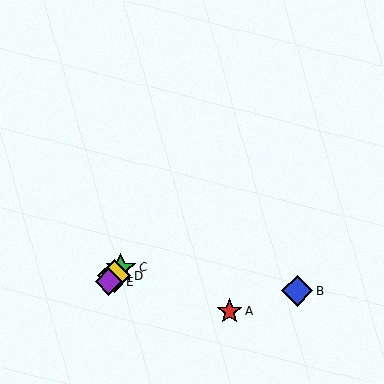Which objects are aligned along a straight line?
Objects C, D, E are aligned along a straight line.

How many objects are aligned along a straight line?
3 objects (C, D, E) are aligned along a straight line.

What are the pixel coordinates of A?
Object A is at (230, 311).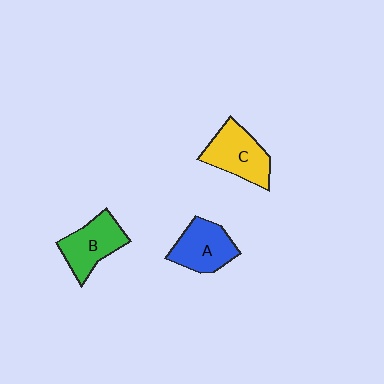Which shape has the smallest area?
Shape A (blue).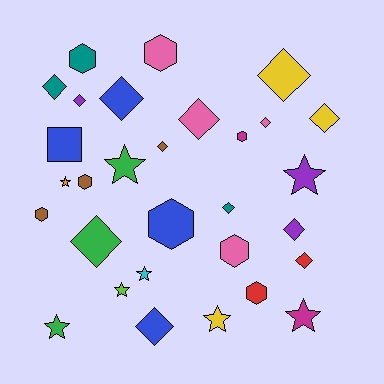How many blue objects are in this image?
There are 4 blue objects.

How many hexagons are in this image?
There are 8 hexagons.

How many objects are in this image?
There are 30 objects.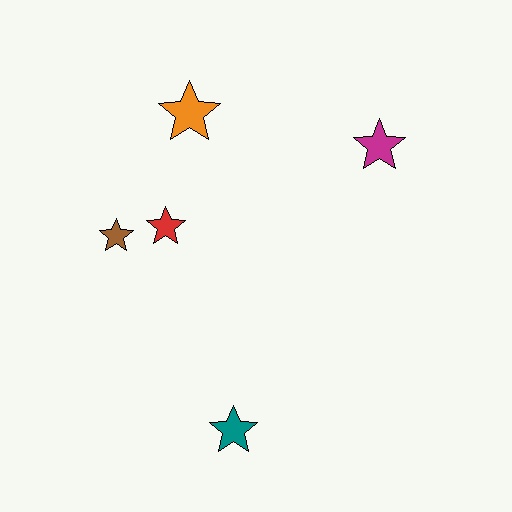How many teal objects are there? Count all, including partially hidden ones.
There is 1 teal object.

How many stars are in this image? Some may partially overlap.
There are 5 stars.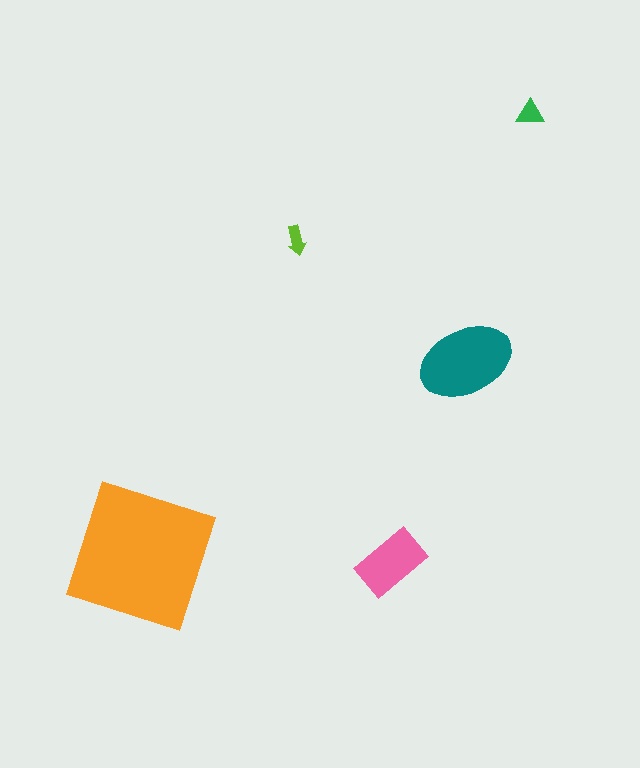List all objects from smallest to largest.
The lime arrow, the green triangle, the pink rectangle, the teal ellipse, the orange square.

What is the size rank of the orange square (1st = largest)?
1st.